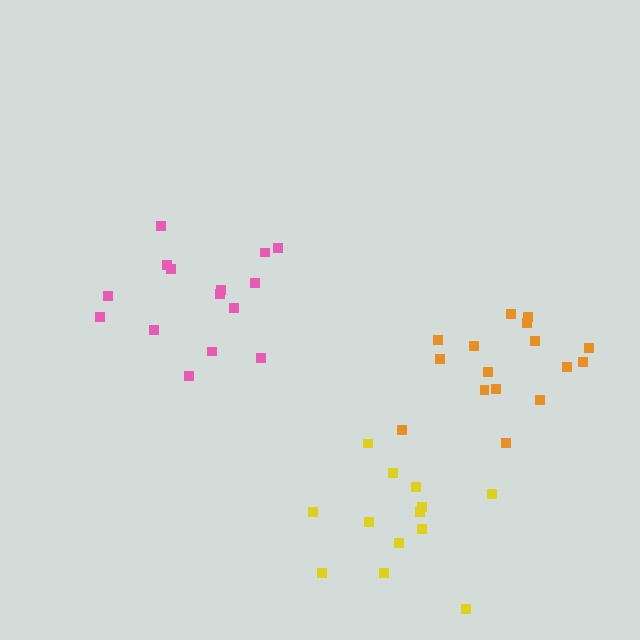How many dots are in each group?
Group 1: 16 dots, Group 2: 15 dots, Group 3: 13 dots (44 total).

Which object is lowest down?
The yellow cluster is bottommost.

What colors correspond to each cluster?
The clusters are colored: orange, pink, yellow.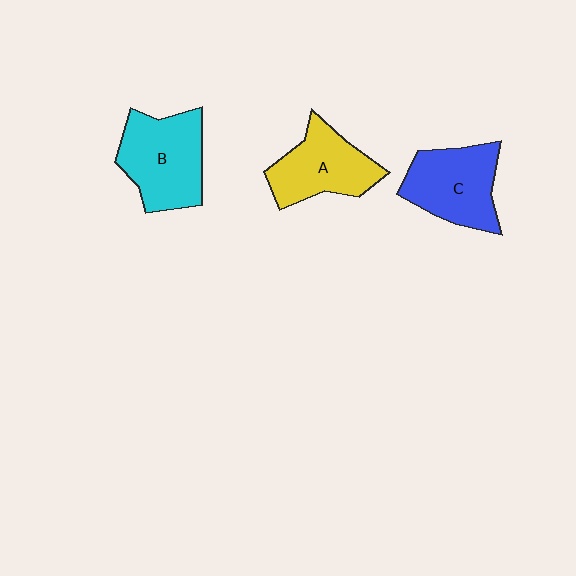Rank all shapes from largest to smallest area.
From largest to smallest: B (cyan), C (blue), A (yellow).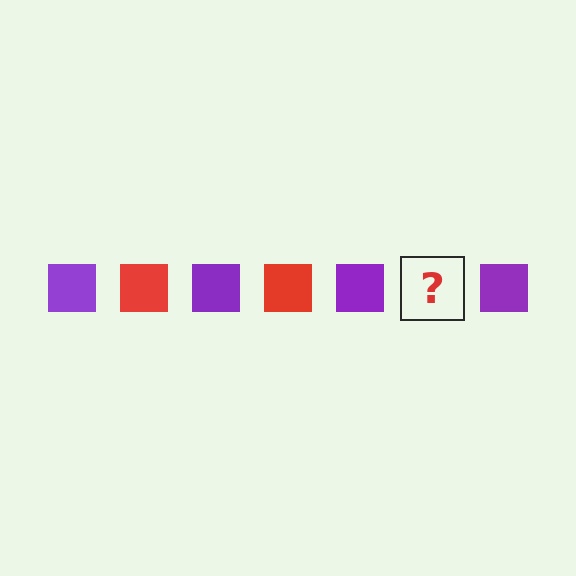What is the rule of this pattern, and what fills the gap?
The rule is that the pattern cycles through purple, red squares. The gap should be filled with a red square.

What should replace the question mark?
The question mark should be replaced with a red square.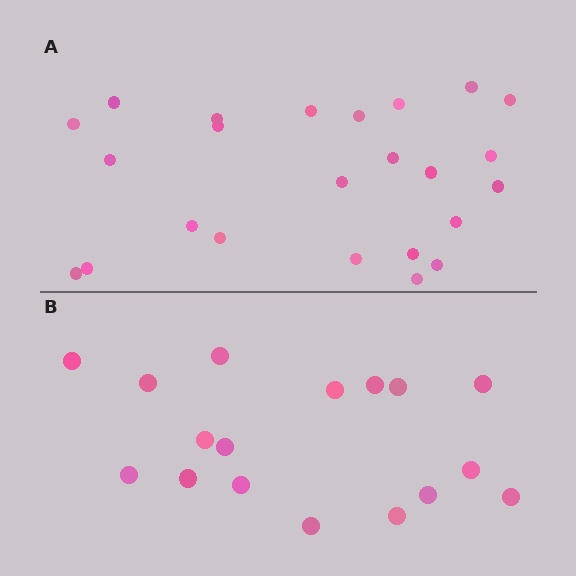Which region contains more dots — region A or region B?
Region A (the top region) has more dots.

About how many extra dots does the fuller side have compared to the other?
Region A has roughly 8 or so more dots than region B.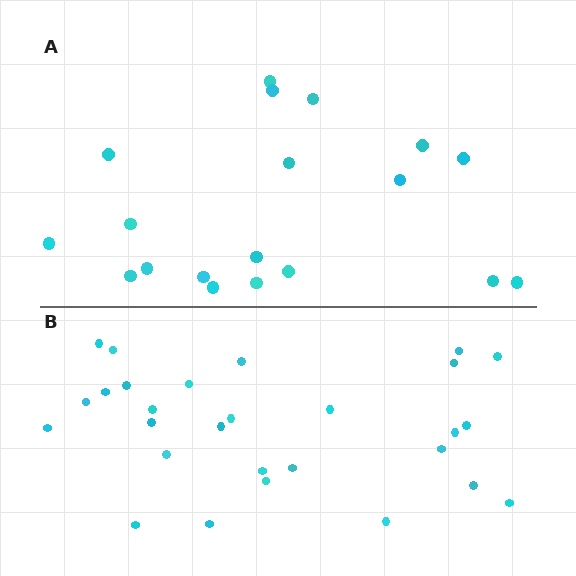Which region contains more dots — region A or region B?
Region B (the bottom region) has more dots.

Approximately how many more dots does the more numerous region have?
Region B has roughly 8 or so more dots than region A.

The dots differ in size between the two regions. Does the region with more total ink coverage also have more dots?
No. Region A has more total ink coverage because its dots are larger, but region B actually contains more individual dots. Total area can be misleading — the number of items is what matters here.